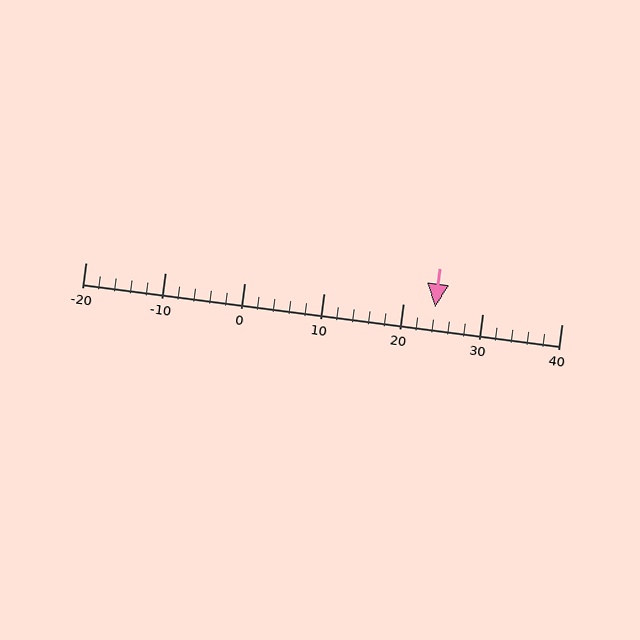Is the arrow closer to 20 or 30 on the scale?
The arrow is closer to 20.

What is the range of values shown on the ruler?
The ruler shows values from -20 to 40.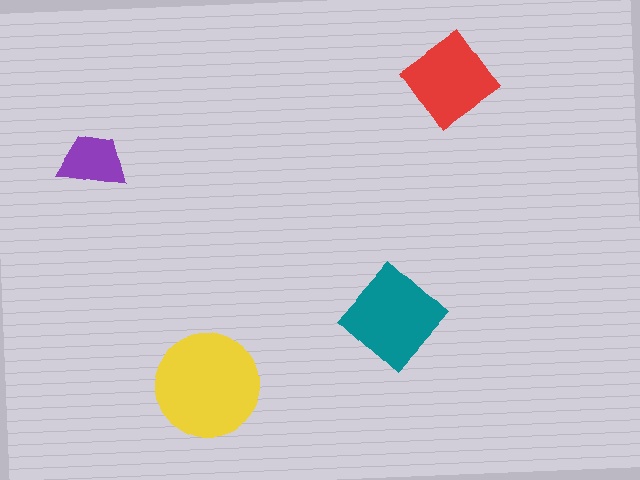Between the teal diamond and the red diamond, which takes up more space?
The teal diamond.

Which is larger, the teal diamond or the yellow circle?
The yellow circle.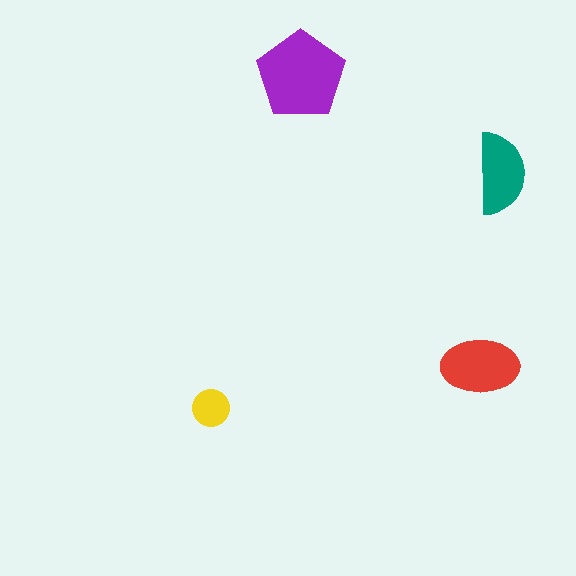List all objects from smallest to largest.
The yellow circle, the teal semicircle, the red ellipse, the purple pentagon.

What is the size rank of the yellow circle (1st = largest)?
4th.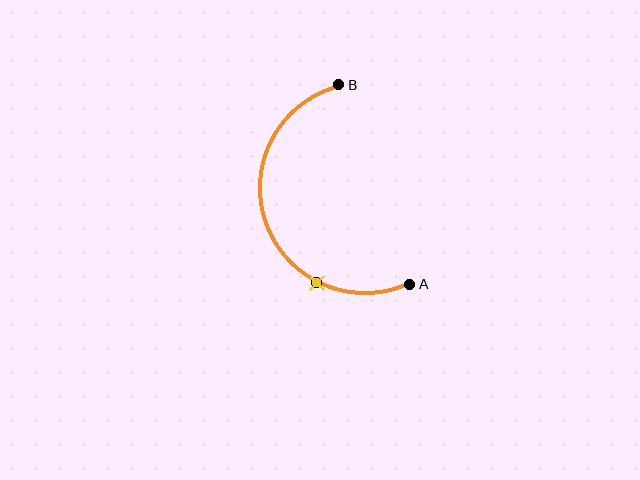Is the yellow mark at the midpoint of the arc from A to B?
No. The yellow mark lies on the arc but is closer to endpoint A. The arc midpoint would be at the point on the curve equidistant along the arc from both A and B.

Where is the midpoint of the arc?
The arc midpoint is the point on the curve farthest from the straight line joining A and B. It sits to the left of that line.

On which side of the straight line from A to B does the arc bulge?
The arc bulges to the left of the straight line connecting A and B.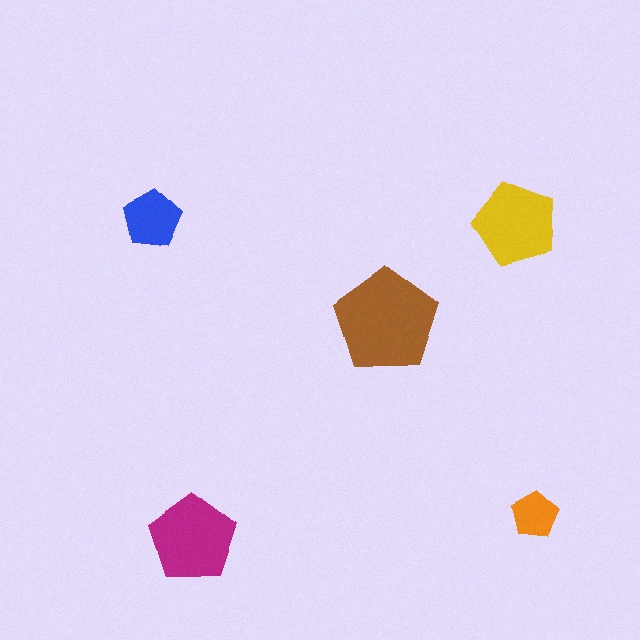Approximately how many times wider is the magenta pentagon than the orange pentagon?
About 2 times wider.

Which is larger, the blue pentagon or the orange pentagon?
The blue one.